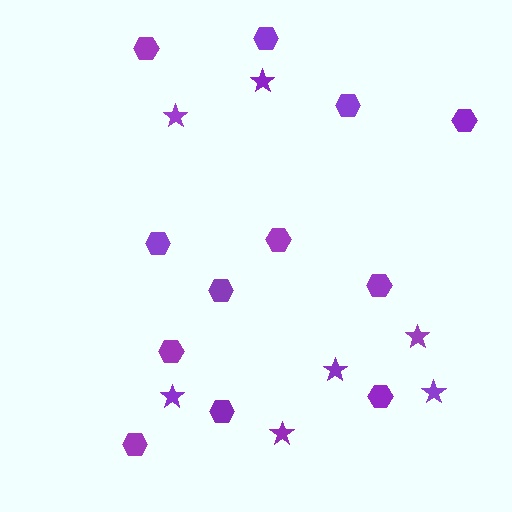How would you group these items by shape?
There are 2 groups: one group of hexagons (12) and one group of stars (7).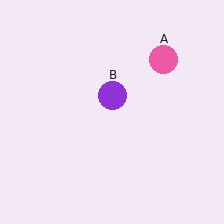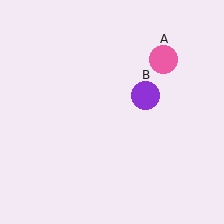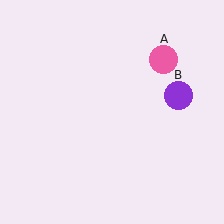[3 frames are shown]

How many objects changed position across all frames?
1 object changed position: purple circle (object B).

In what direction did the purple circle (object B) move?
The purple circle (object B) moved right.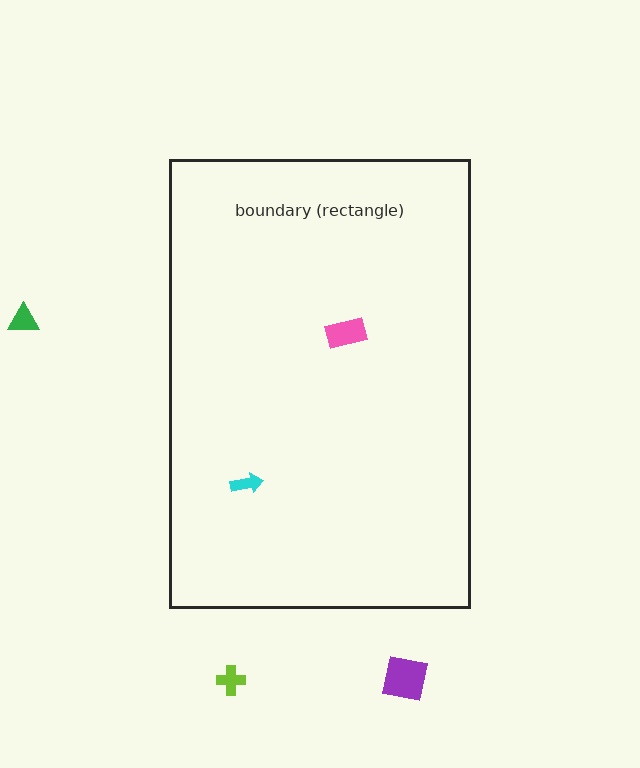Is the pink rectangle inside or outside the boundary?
Inside.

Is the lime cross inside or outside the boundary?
Outside.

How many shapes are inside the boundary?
2 inside, 3 outside.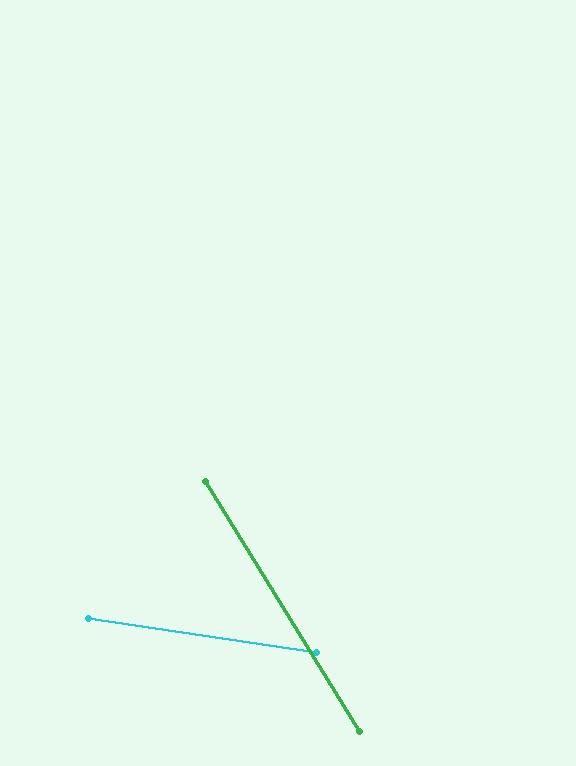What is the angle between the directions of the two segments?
Approximately 50 degrees.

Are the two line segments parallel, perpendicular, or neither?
Neither parallel nor perpendicular — they differ by about 50°.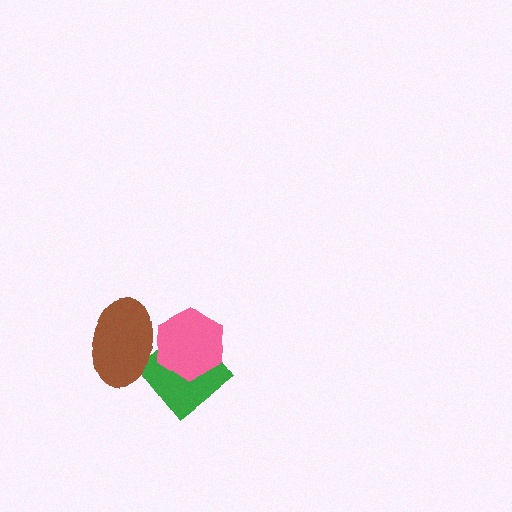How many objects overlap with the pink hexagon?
2 objects overlap with the pink hexagon.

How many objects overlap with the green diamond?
2 objects overlap with the green diamond.